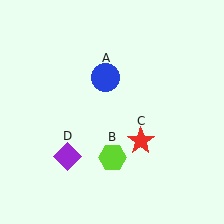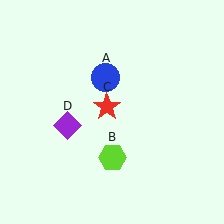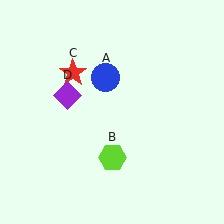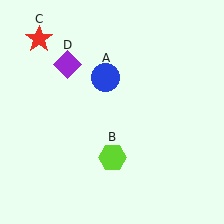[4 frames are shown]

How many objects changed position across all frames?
2 objects changed position: red star (object C), purple diamond (object D).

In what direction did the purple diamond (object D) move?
The purple diamond (object D) moved up.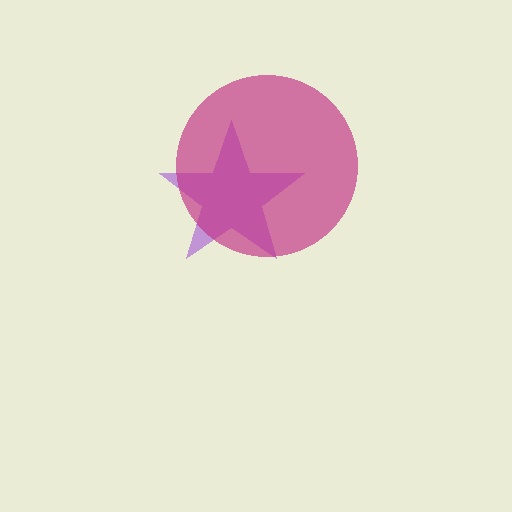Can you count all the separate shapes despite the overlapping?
Yes, there are 2 separate shapes.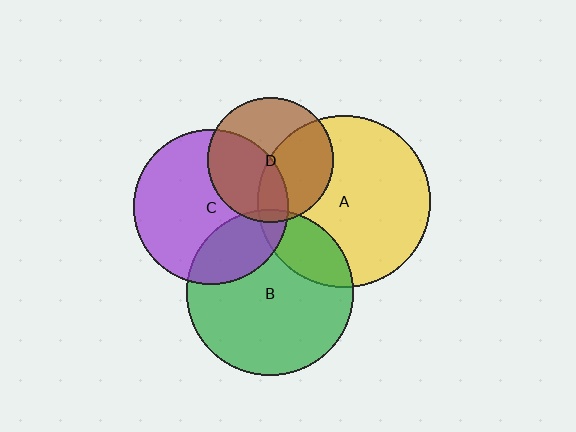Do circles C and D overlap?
Yes.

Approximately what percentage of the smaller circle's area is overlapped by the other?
Approximately 45%.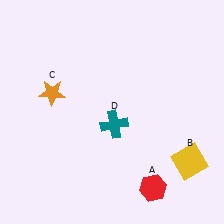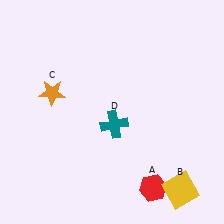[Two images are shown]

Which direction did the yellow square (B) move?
The yellow square (B) moved down.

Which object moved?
The yellow square (B) moved down.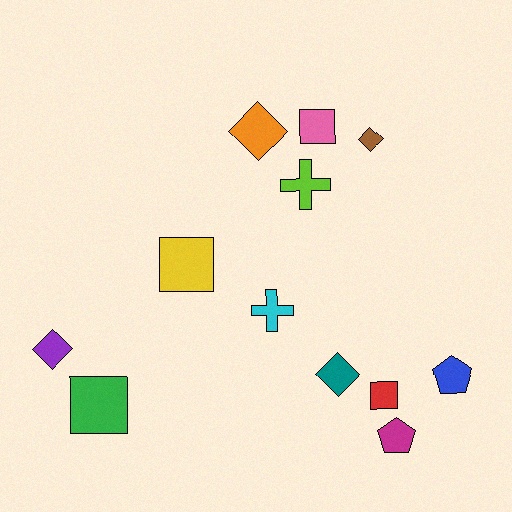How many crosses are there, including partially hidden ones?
There are 2 crosses.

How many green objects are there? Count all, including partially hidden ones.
There is 1 green object.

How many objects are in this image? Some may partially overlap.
There are 12 objects.